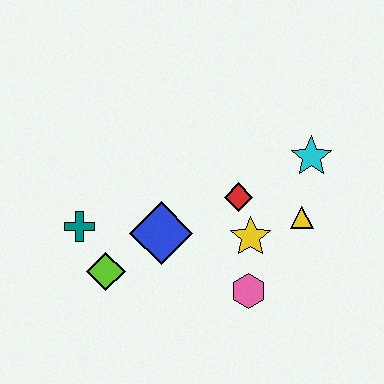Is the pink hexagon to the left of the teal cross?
No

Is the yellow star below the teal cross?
Yes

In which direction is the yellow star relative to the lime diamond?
The yellow star is to the right of the lime diamond.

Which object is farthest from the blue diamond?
The cyan star is farthest from the blue diamond.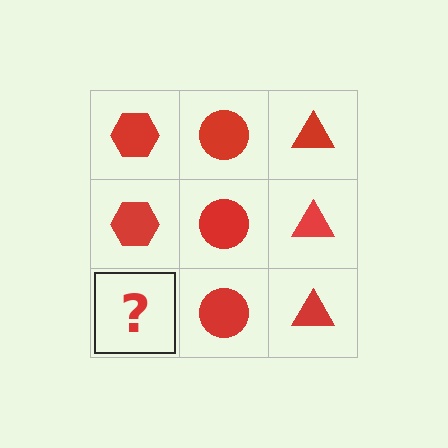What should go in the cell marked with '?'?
The missing cell should contain a red hexagon.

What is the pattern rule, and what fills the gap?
The rule is that each column has a consistent shape. The gap should be filled with a red hexagon.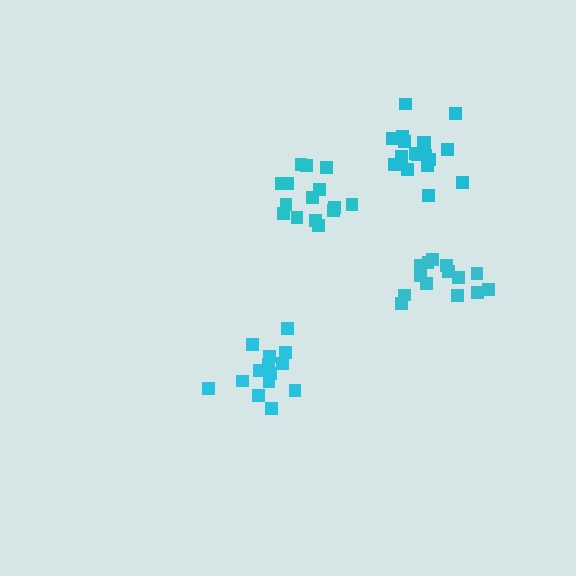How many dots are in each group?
Group 1: 14 dots, Group 2: 15 dots, Group 3: 18 dots, Group 4: 14 dots (61 total).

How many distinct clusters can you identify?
There are 4 distinct clusters.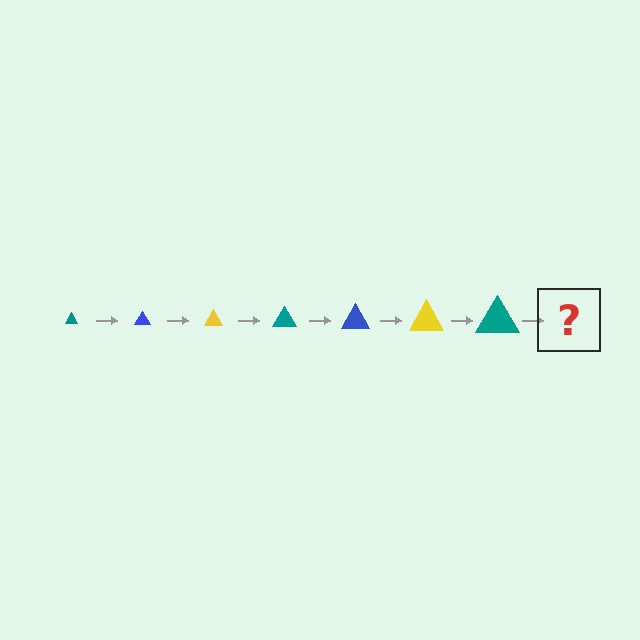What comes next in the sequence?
The next element should be a blue triangle, larger than the previous one.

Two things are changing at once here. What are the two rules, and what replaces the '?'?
The two rules are that the triangle grows larger each step and the color cycles through teal, blue, and yellow. The '?' should be a blue triangle, larger than the previous one.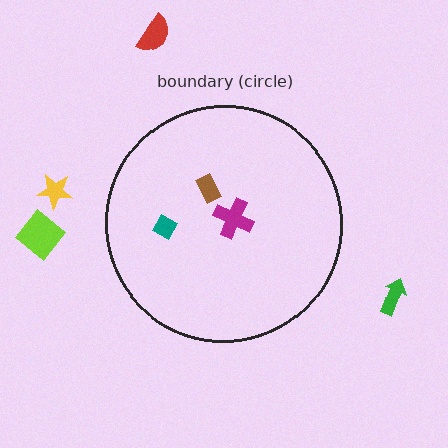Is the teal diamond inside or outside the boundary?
Inside.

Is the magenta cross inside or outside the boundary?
Inside.